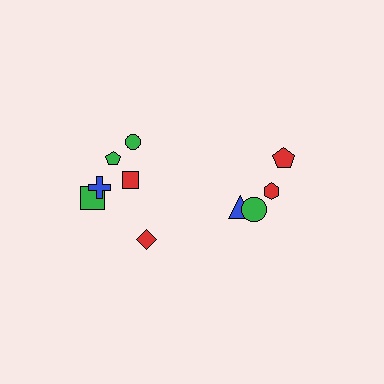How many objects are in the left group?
There are 6 objects.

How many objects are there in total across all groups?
There are 10 objects.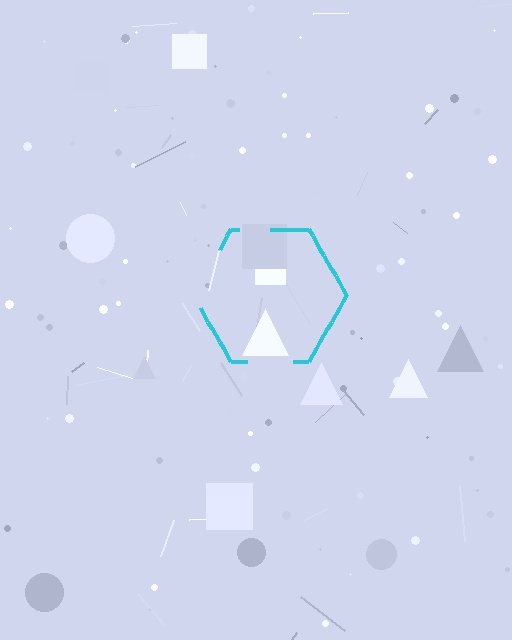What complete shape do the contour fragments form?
The contour fragments form a hexagon.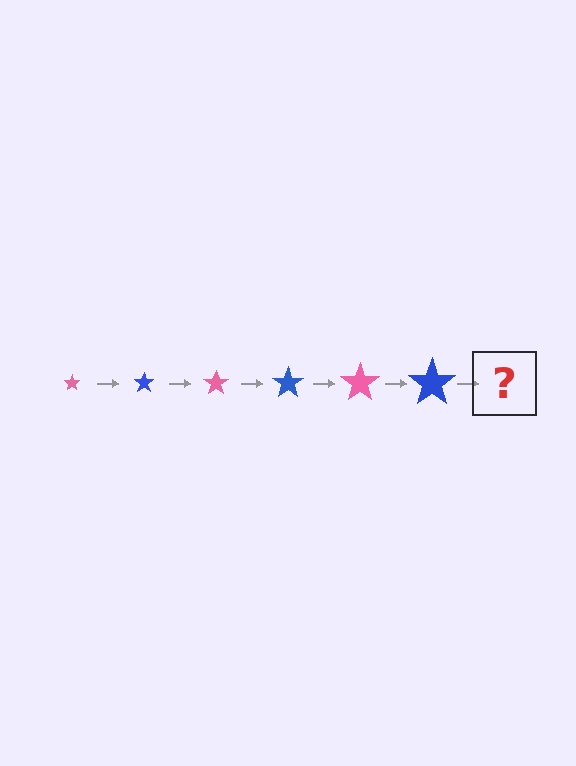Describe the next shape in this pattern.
It should be a pink star, larger than the previous one.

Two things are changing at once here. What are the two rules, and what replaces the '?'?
The two rules are that the star grows larger each step and the color cycles through pink and blue. The '?' should be a pink star, larger than the previous one.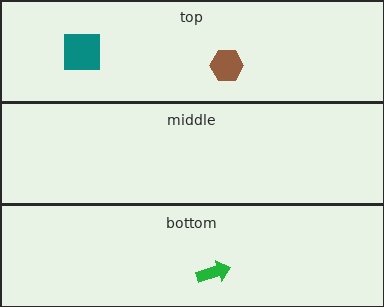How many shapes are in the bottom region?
1.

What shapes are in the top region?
The brown hexagon, the teal square.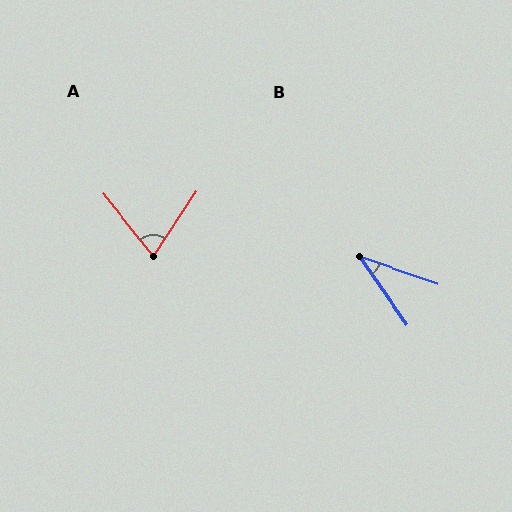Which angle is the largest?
A, at approximately 73 degrees.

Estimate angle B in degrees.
Approximately 37 degrees.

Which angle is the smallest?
B, at approximately 37 degrees.